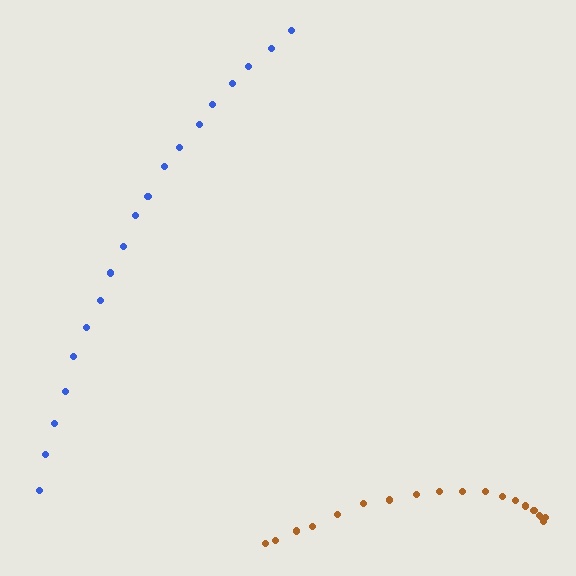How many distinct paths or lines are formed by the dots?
There are 2 distinct paths.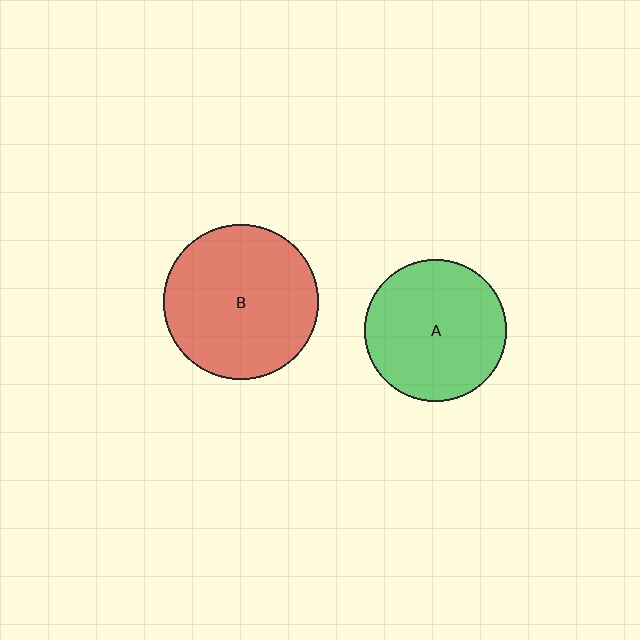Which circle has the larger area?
Circle B (red).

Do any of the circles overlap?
No, none of the circles overlap.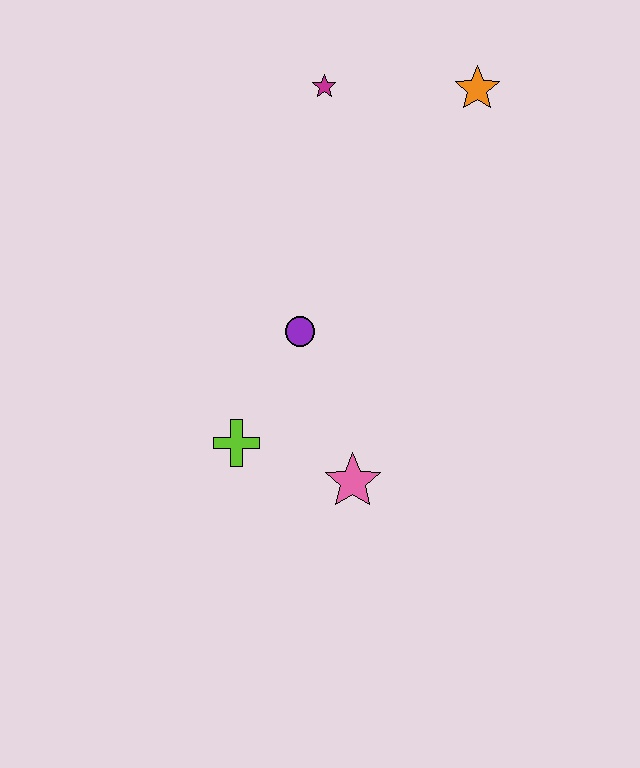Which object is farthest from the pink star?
The orange star is farthest from the pink star.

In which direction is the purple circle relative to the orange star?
The purple circle is below the orange star.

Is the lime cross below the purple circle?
Yes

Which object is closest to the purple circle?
The lime cross is closest to the purple circle.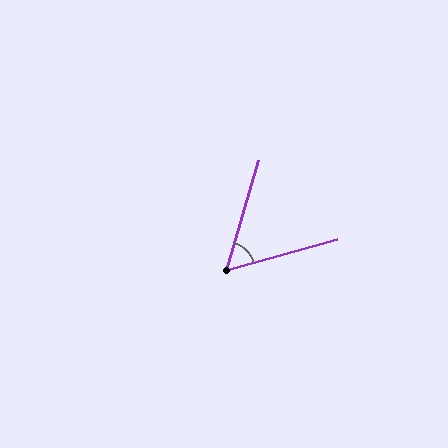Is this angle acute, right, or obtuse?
It is acute.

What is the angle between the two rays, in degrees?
Approximately 58 degrees.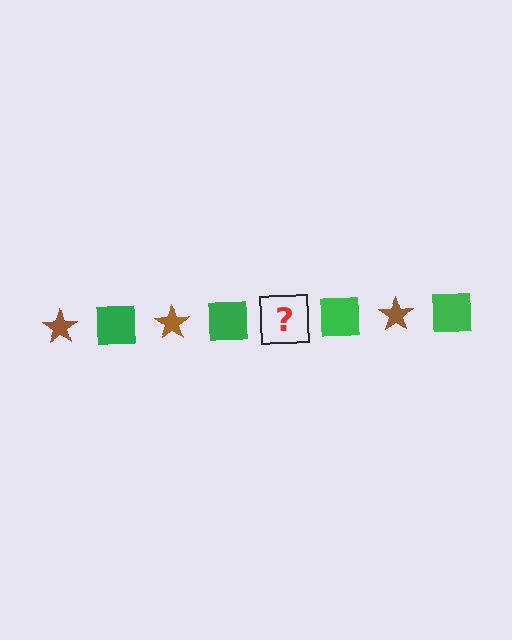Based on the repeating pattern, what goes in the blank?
The blank should be a brown star.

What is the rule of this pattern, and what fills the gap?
The rule is that the pattern alternates between brown star and green square. The gap should be filled with a brown star.